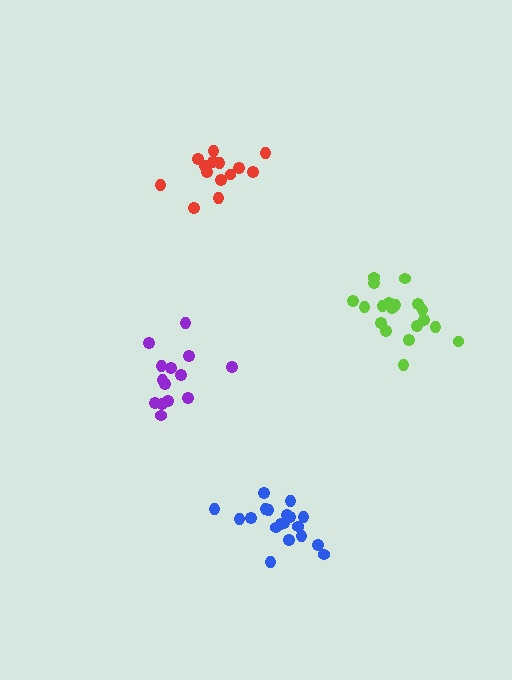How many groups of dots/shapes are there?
There are 4 groups.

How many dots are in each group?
Group 1: 14 dots, Group 2: 14 dots, Group 3: 19 dots, Group 4: 19 dots (66 total).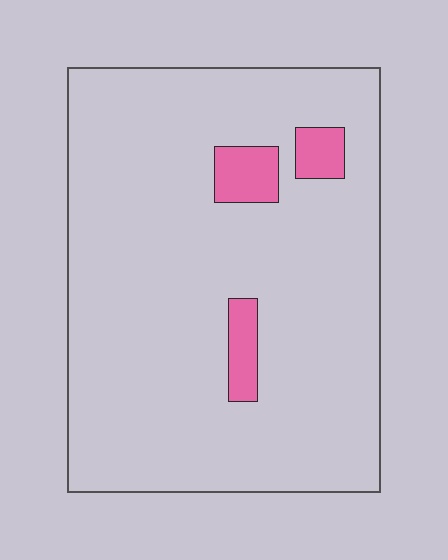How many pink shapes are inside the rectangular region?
3.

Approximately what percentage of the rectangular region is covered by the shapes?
Approximately 5%.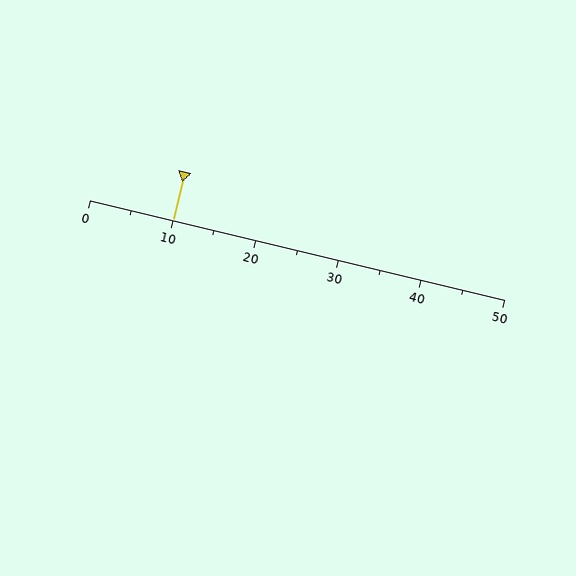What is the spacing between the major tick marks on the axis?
The major ticks are spaced 10 apart.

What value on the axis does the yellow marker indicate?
The marker indicates approximately 10.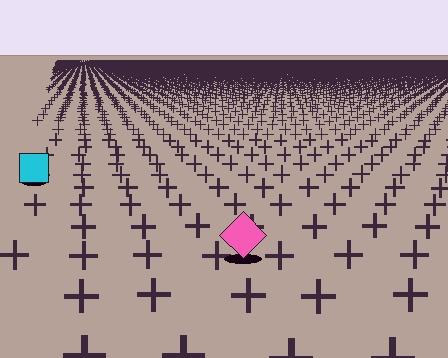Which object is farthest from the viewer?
The cyan square is farthest from the viewer. It appears smaller and the ground texture around it is denser.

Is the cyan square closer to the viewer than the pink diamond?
No. The pink diamond is closer — you can tell from the texture gradient: the ground texture is coarser near it.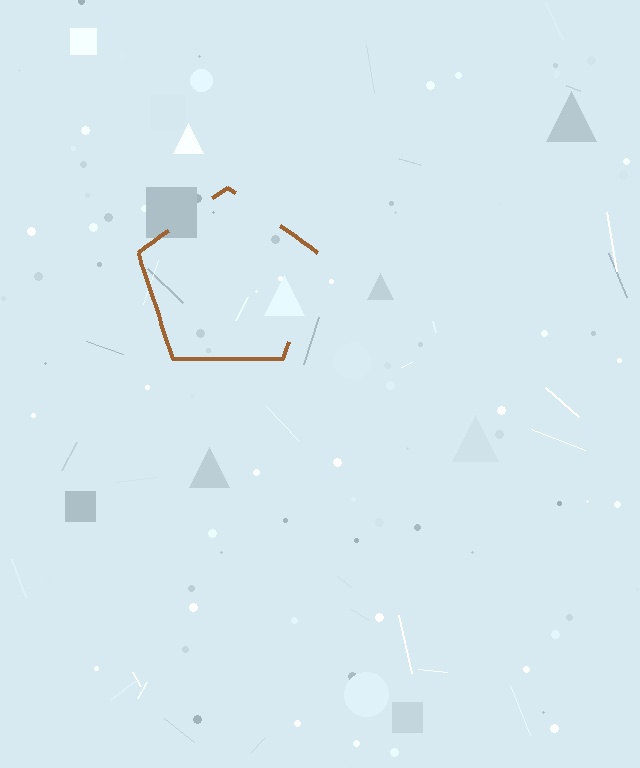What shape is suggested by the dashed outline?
The dashed outline suggests a pentagon.